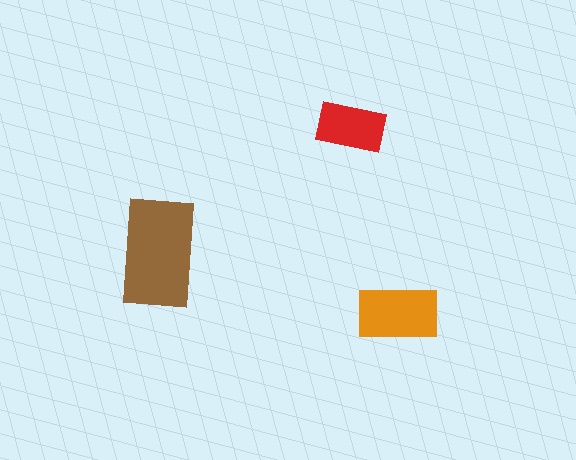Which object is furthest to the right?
The orange rectangle is rightmost.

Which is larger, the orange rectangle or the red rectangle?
The orange one.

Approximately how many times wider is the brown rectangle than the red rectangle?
About 1.5 times wider.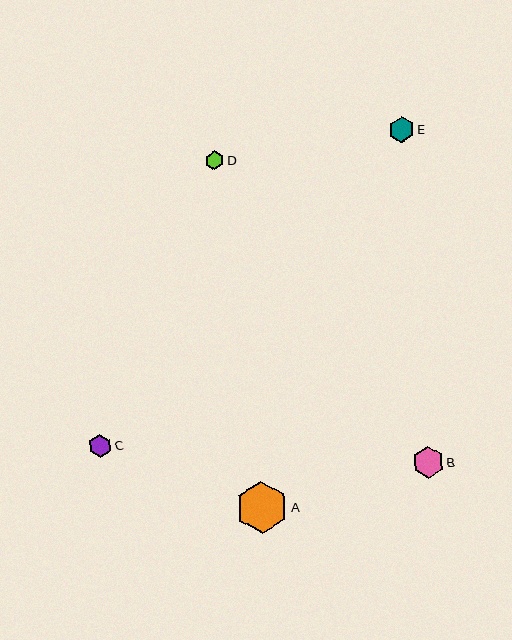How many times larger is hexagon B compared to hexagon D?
Hexagon B is approximately 1.6 times the size of hexagon D.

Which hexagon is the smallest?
Hexagon D is the smallest with a size of approximately 19 pixels.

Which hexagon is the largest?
Hexagon A is the largest with a size of approximately 52 pixels.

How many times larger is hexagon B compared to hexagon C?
Hexagon B is approximately 1.4 times the size of hexagon C.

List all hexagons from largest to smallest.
From largest to smallest: A, B, E, C, D.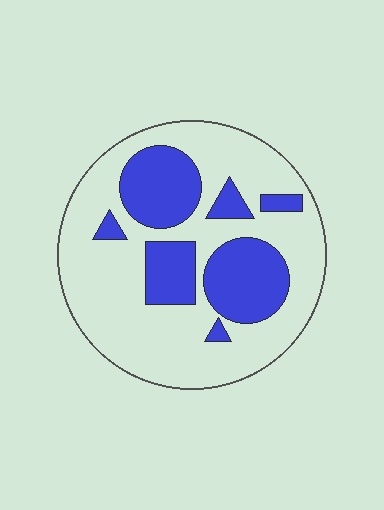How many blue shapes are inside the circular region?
7.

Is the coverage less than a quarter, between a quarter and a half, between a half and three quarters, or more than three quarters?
Between a quarter and a half.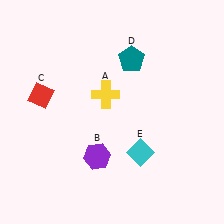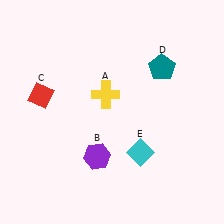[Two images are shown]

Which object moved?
The teal pentagon (D) moved right.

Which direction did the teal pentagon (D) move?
The teal pentagon (D) moved right.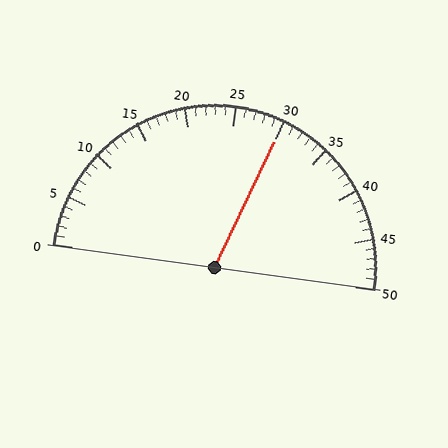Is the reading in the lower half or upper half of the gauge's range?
The reading is in the upper half of the range (0 to 50).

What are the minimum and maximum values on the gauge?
The gauge ranges from 0 to 50.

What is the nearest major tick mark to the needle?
The nearest major tick mark is 30.